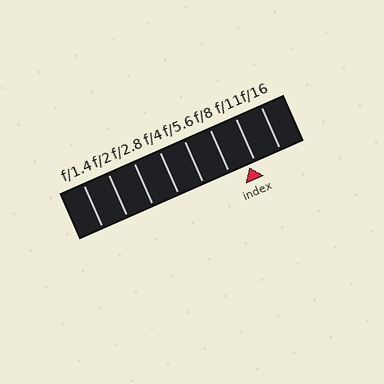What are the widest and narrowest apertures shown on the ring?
The widest aperture shown is f/1.4 and the narrowest is f/16.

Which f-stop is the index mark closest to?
The index mark is closest to f/11.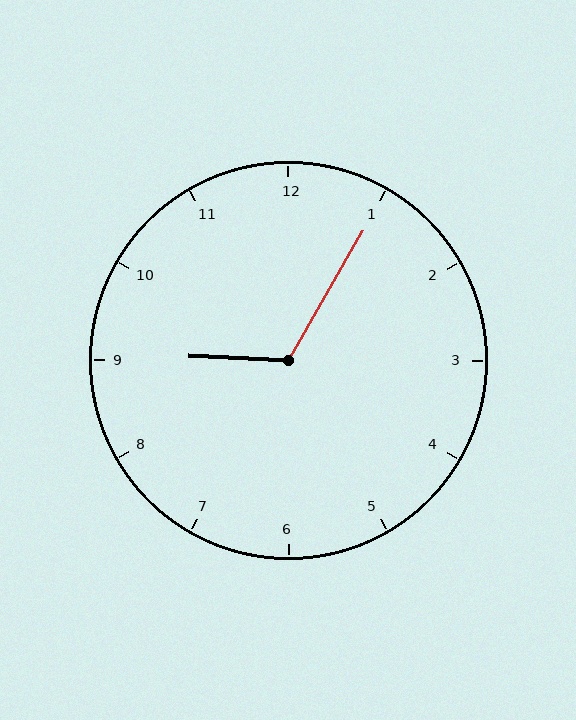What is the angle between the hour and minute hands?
Approximately 118 degrees.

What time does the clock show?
9:05.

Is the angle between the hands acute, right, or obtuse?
It is obtuse.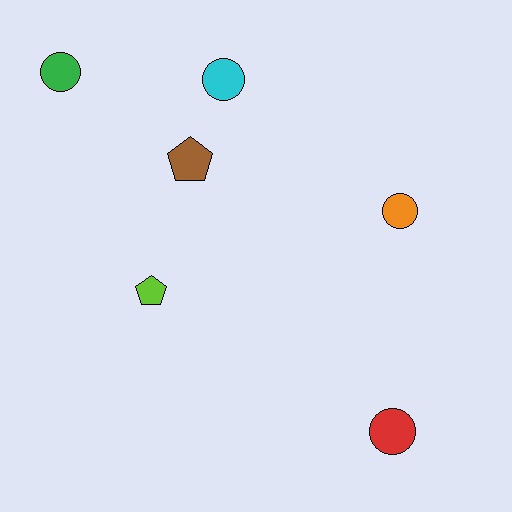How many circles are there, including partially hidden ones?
There are 4 circles.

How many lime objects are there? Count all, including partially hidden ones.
There is 1 lime object.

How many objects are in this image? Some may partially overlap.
There are 6 objects.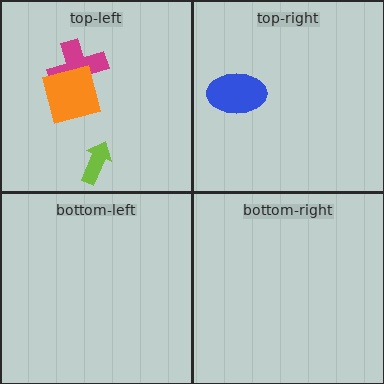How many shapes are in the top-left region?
3.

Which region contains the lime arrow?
The top-left region.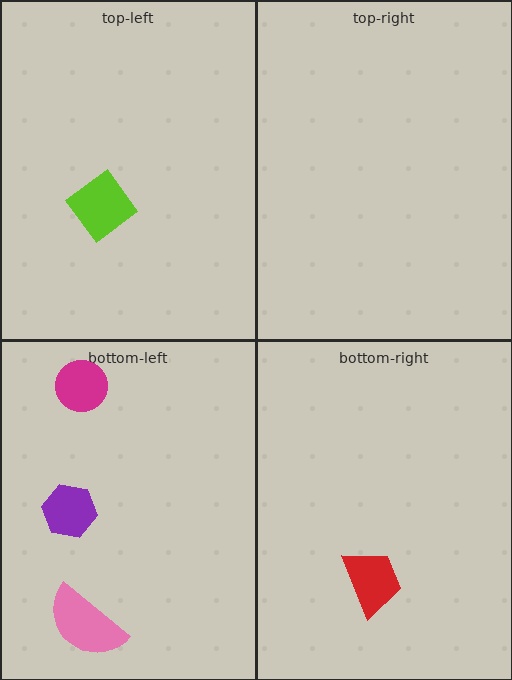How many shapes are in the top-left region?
1.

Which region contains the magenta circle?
The bottom-left region.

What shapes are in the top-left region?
The lime diamond.